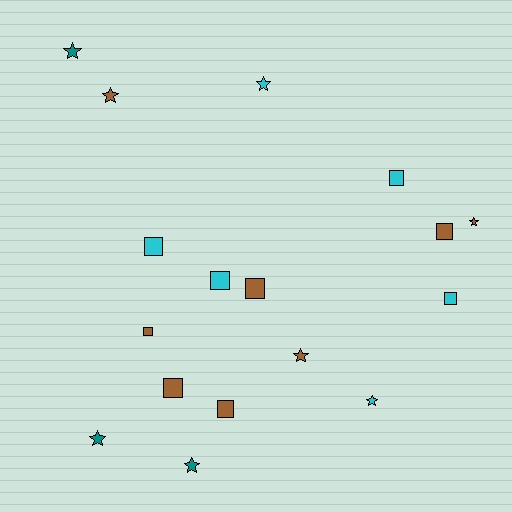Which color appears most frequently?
Brown, with 8 objects.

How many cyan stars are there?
There are 2 cyan stars.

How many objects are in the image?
There are 17 objects.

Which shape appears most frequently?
Square, with 9 objects.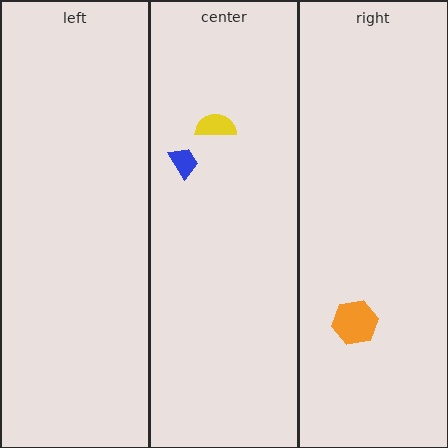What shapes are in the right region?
The orange hexagon.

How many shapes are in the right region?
1.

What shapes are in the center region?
The blue trapezoid, the yellow semicircle.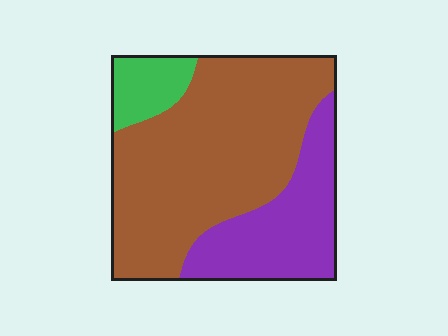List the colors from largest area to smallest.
From largest to smallest: brown, purple, green.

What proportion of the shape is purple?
Purple covers around 30% of the shape.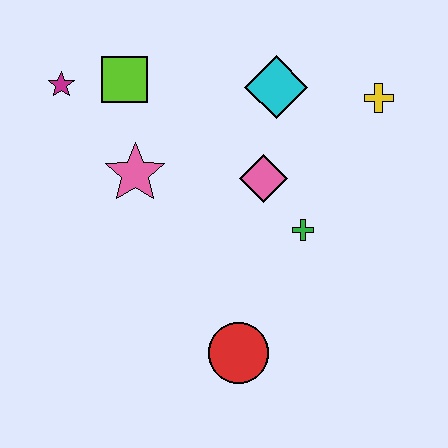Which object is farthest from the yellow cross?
The magenta star is farthest from the yellow cross.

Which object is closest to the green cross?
The pink diamond is closest to the green cross.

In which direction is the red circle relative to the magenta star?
The red circle is below the magenta star.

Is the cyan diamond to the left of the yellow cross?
Yes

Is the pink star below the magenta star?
Yes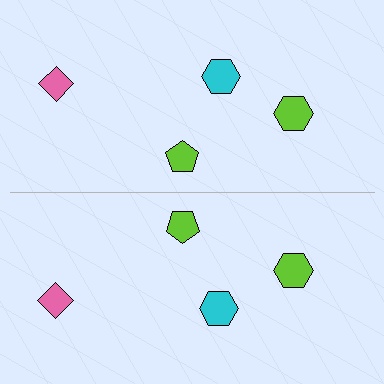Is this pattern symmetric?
Yes, this pattern has bilateral (reflection) symmetry.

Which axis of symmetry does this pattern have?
The pattern has a horizontal axis of symmetry running through the center of the image.